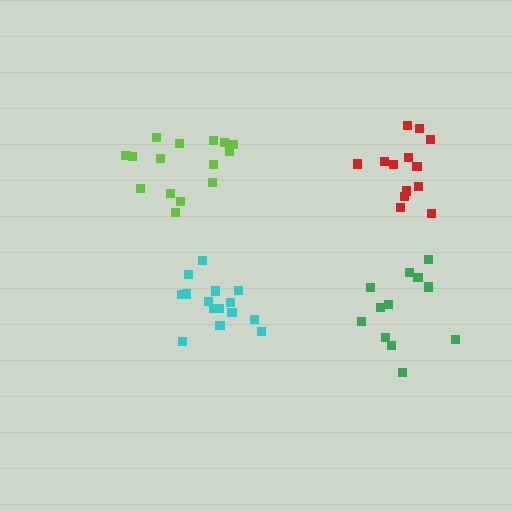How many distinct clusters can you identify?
There are 4 distinct clusters.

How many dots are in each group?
Group 1: 13 dots, Group 2: 15 dots, Group 3: 15 dots, Group 4: 12 dots (55 total).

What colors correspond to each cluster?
The clusters are colored: red, cyan, lime, green.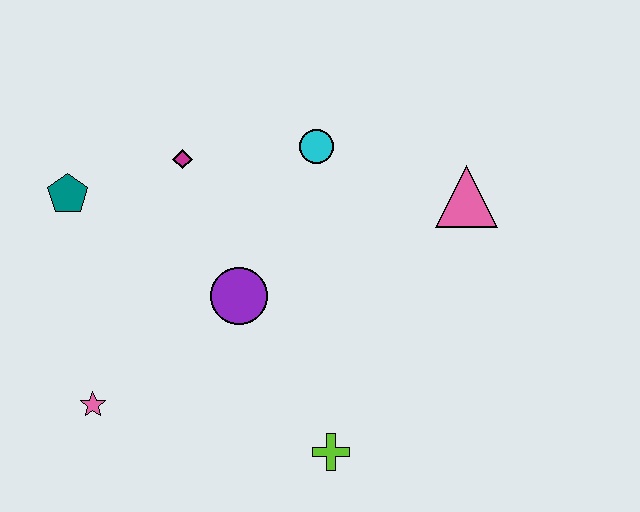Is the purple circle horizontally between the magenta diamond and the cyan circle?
Yes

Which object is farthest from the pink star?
The pink triangle is farthest from the pink star.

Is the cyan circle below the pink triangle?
No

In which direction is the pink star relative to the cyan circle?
The pink star is below the cyan circle.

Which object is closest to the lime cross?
The purple circle is closest to the lime cross.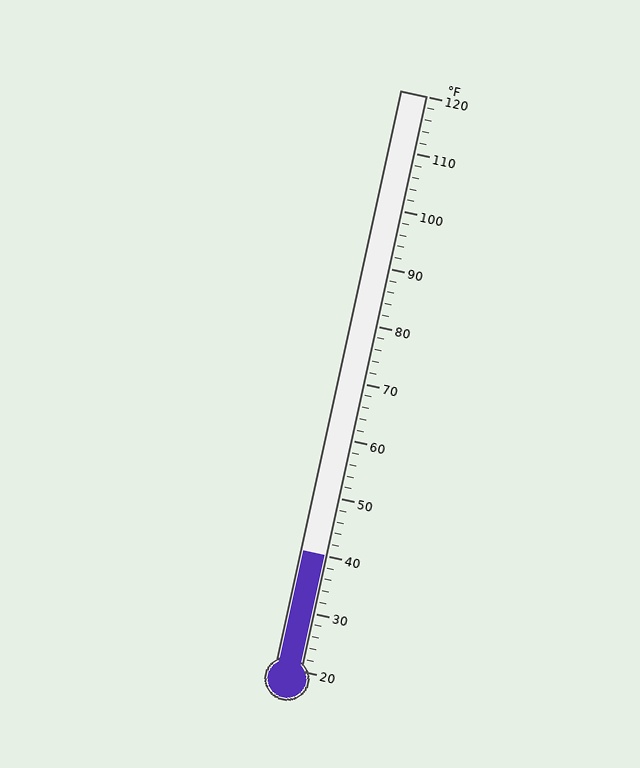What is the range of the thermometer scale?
The thermometer scale ranges from 20°F to 120°F.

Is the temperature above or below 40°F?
The temperature is at 40°F.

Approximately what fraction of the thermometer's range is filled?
The thermometer is filled to approximately 20% of its range.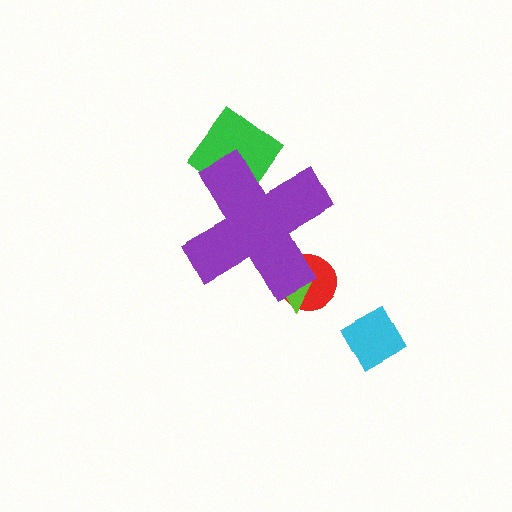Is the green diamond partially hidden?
Yes, the green diamond is partially hidden behind the purple cross.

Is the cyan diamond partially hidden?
No, the cyan diamond is fully visible.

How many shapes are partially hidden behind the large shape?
3 shapes are partially hidden.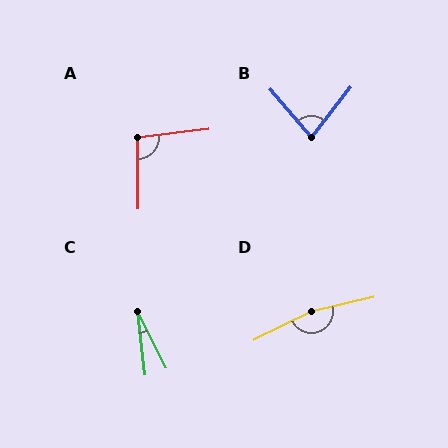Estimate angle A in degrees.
Approximately 96 degrees.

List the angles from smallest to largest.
C (19°), B (78°), A (96°), D (167°).